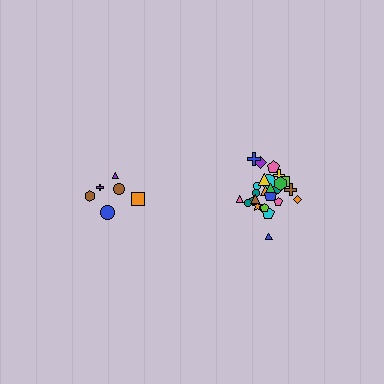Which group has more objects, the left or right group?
The right group.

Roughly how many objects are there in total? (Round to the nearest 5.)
Roughly 30 objects in total.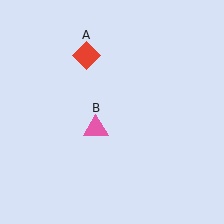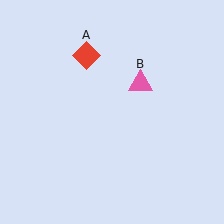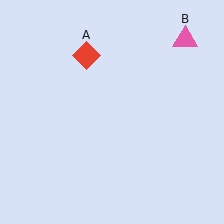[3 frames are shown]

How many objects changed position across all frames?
1 object changed position: pink triangle (object B).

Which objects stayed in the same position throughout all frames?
Red diamond (object A) remained stationary.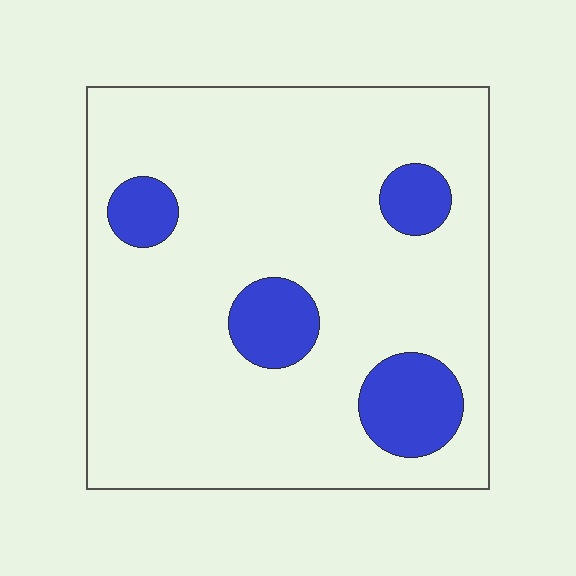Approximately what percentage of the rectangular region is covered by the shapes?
Approximately 15%.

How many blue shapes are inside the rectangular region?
4.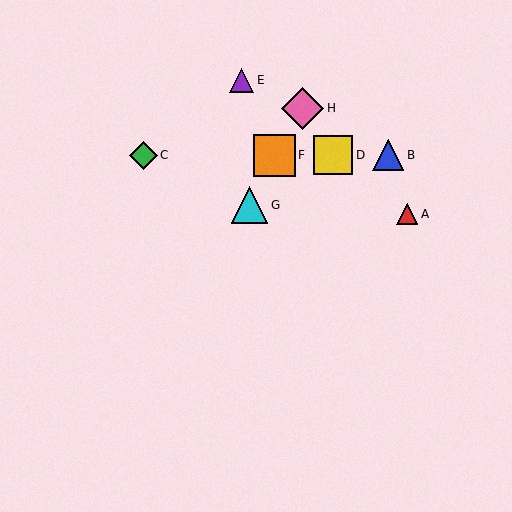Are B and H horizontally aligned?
No, B is at y≈155 and H is at y≈108.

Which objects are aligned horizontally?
Objects B, C, D, F are aligned horizontally.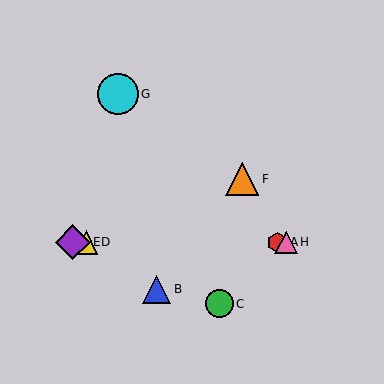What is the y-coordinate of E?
Object E is at y≈242.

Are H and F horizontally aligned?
No, H is at y≈242 and F is at y≈179.